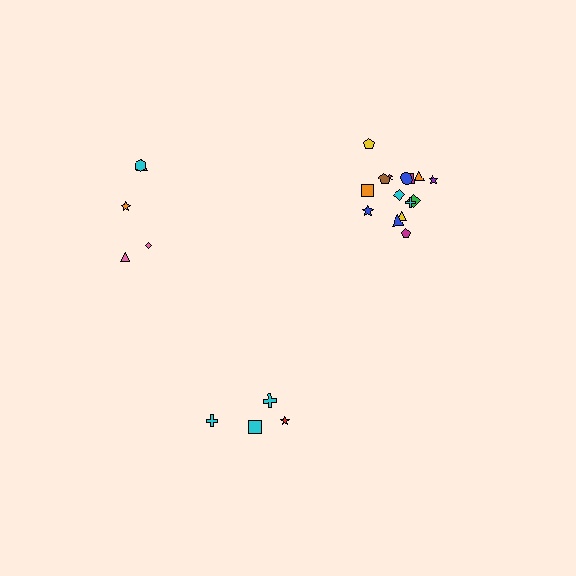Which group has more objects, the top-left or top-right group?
The top-right group.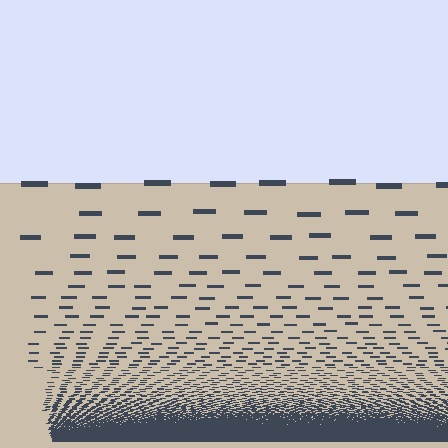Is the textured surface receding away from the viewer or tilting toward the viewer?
The surface appears to tilt toward the viewer. Texture elements get larger and sparser toward the top.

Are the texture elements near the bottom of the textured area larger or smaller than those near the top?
Smaller. The gradient is inverted — elements near the bottom are smaller and denser.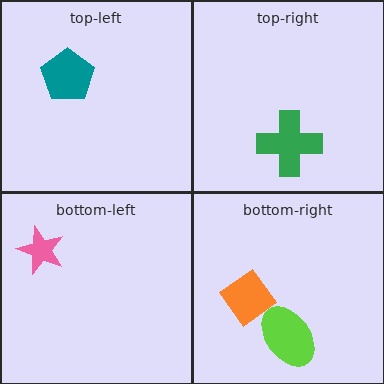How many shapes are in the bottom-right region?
2.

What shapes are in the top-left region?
The teal pentagon.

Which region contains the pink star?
The bottom-left region.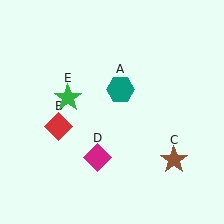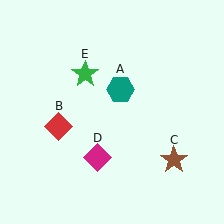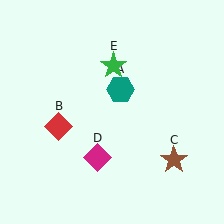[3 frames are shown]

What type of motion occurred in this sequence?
The green star (object E) rotated clockwise around the center of the scene.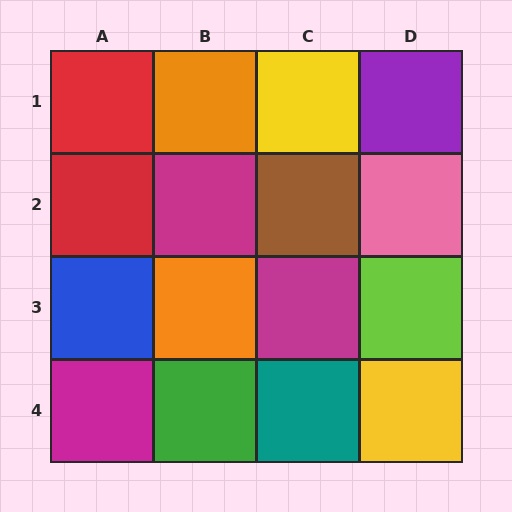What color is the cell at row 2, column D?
Pink.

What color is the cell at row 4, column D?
Yellow.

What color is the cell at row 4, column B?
Green.